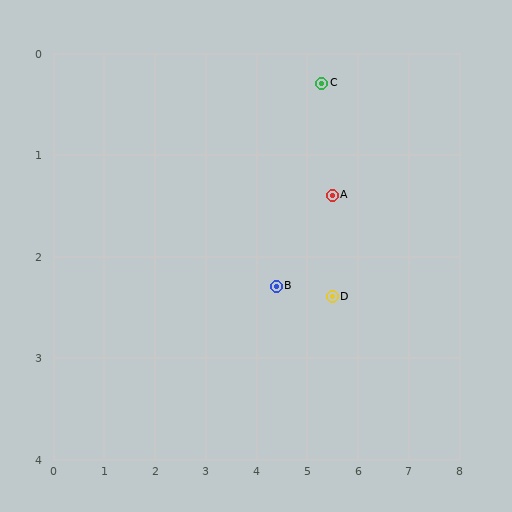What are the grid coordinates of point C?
Point C is at approximately (5.3, 0.3).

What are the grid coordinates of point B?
Point B is at approximately (4.4, 2.3).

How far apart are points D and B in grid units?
Points D and B are about 1.1 grid units apart.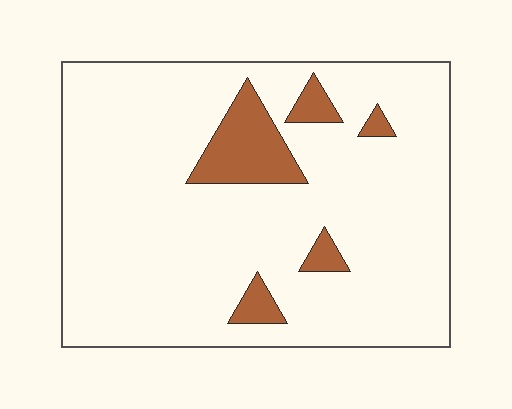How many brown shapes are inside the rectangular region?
5.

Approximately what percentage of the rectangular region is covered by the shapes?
Approximately 10%.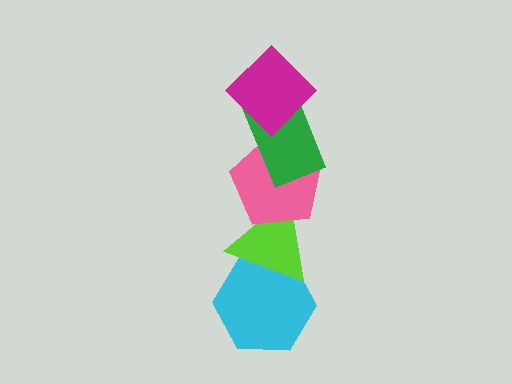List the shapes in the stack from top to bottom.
From top to bottom: the magenta diamond, the green rectangle, the pink pentagon, the lime triangle, the cyan hexagon.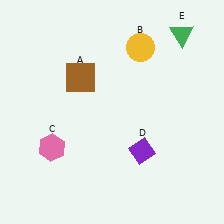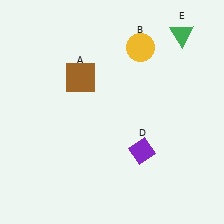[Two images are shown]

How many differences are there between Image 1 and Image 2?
There is 1 difference between the two images.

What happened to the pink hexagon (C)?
The pink hexagon (C) was removed in Image 2. It was in the bottom-left area of Image 1.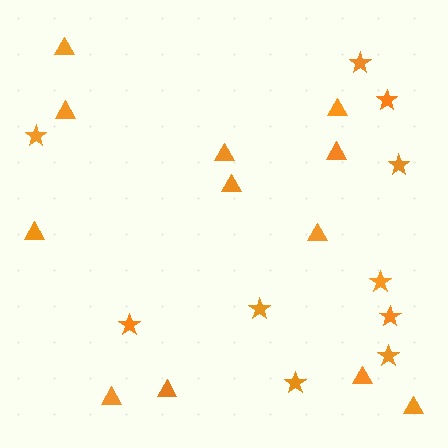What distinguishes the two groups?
There are 2 groups: one group of triangles (12) and one group of stars (10).